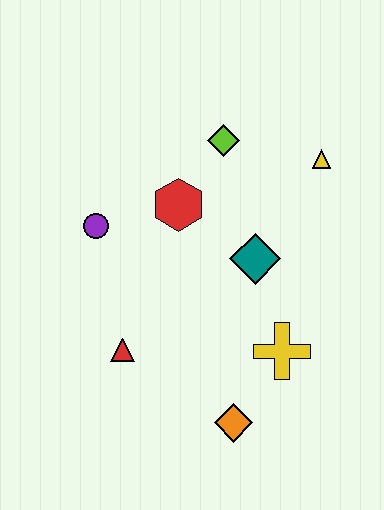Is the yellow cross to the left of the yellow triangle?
Yes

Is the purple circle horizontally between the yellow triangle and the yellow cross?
No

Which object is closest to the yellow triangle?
The lime diamond is closest to the yellow triangle.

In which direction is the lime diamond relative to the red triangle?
The lime diamond is above the red triangle.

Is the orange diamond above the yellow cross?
No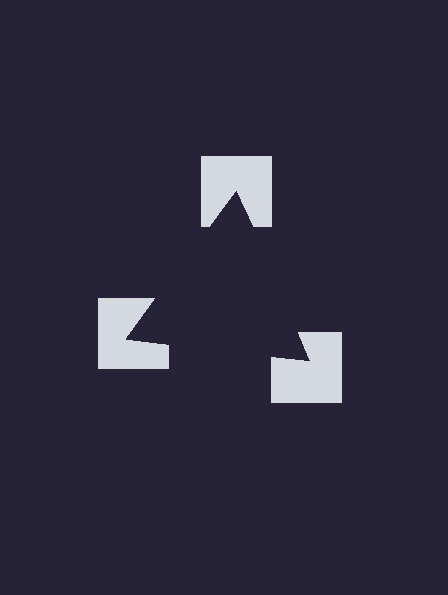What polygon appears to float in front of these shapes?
An illusory triangle — its edges are inferred from the aligned wedge cuts in the notched squares, not physically drawn.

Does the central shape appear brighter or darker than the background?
It typically appears slightly darker than the background, even though no actual brightness change is drawn.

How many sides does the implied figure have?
3 sides.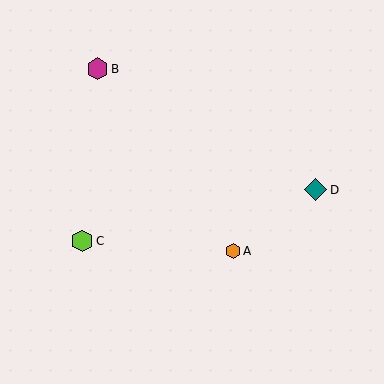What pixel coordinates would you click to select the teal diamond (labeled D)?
Click at (315, 190) to select the teal diamond D.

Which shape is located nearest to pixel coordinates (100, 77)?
The magenta hexagon (labeled B) at (97, 69) is nearest to that location.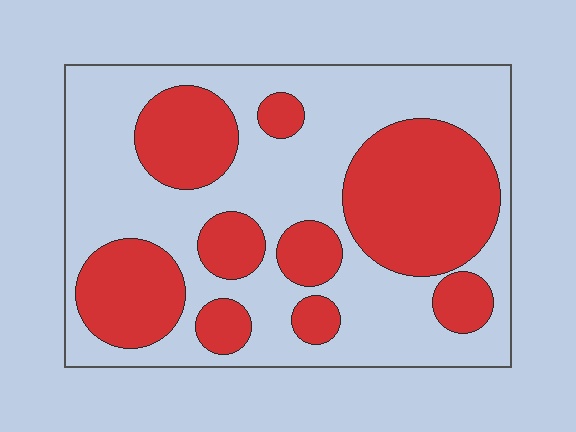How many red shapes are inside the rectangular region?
9.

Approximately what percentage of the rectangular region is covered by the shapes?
Approximately 40%.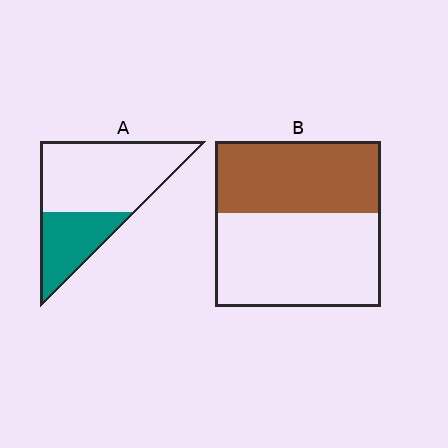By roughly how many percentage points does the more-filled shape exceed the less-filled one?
By roughly 10 percentage points (B over A).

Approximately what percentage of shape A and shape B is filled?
A is approximately 35% and B is approximately 45%.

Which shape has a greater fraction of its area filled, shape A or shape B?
Shape B.